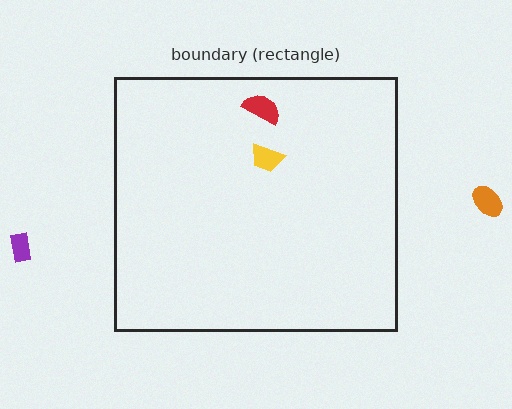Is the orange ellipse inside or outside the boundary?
Outside.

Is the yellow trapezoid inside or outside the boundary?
Inside.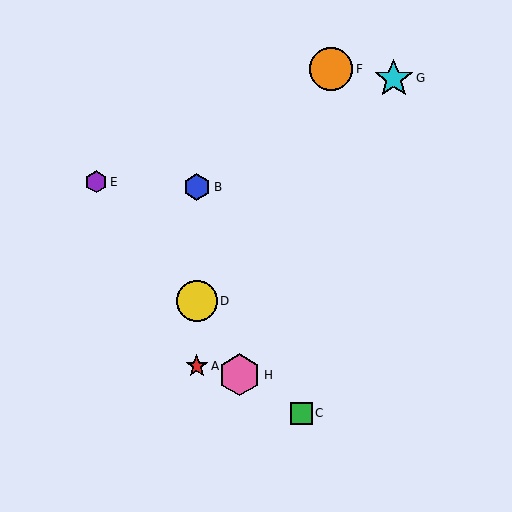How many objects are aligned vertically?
3 objects (A, B, D) are aligned vertically.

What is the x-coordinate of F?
Object F is at x≈331.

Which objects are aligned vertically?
Objects A, B, D are aligned vertically.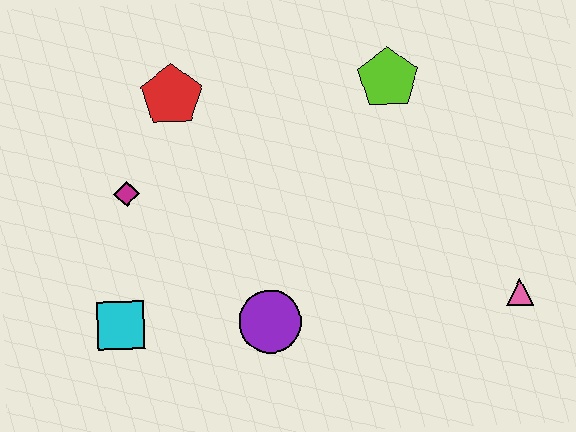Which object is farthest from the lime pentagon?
The cyan square is farthest from the lime pentagon.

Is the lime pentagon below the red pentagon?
No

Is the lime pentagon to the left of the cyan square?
No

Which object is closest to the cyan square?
The magenta diamond is closest to the cyan square.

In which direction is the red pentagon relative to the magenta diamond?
The red pentagon is above the magenta diamond.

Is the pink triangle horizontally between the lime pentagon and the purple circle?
No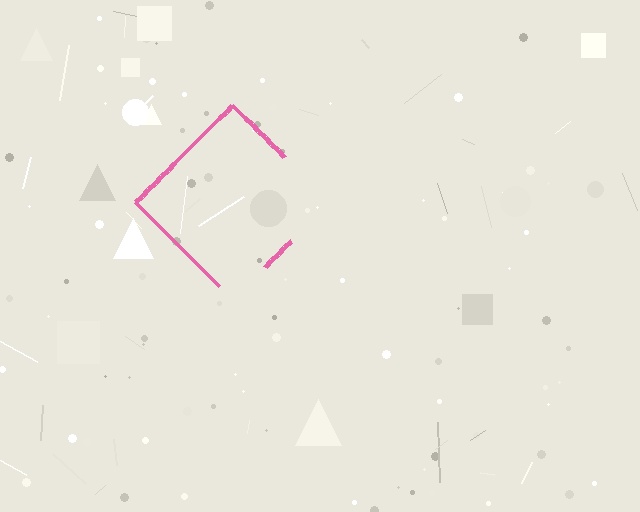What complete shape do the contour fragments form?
The contour fragments form a diamond.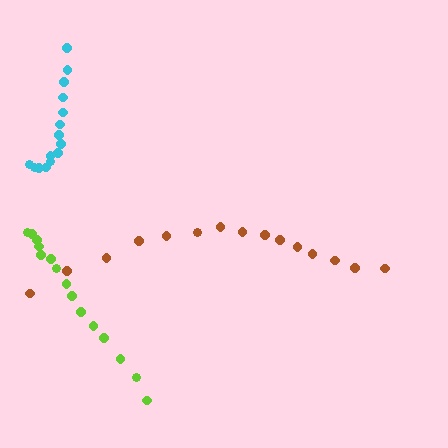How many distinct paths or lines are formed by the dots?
There are 3 distinct paths.